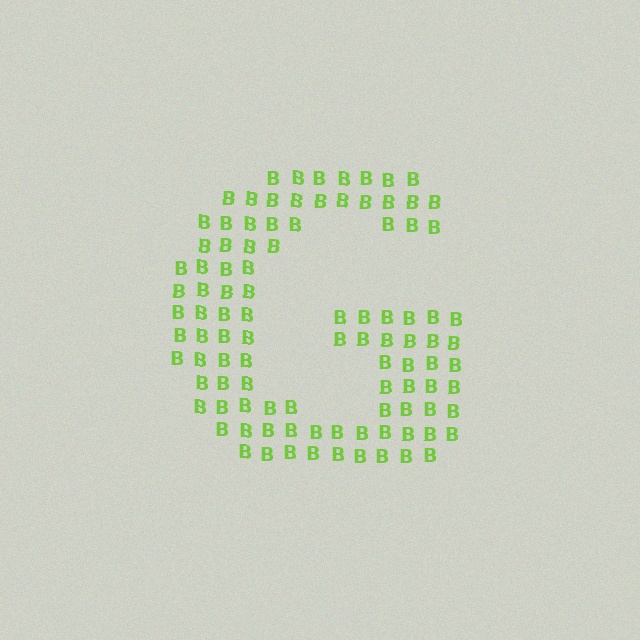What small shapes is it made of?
It is made of small letter B's.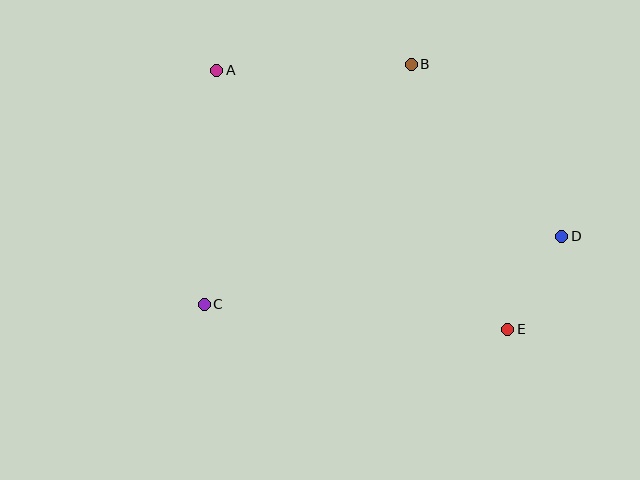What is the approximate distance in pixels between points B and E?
The distance between B and E is approximately 282 pixels.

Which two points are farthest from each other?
Points A and E are farthest from each other.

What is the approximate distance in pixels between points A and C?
The distance between A and C is approximately 234 pixels.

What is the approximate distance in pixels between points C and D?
The distance between C and D is approximately 364 pixels.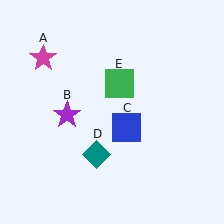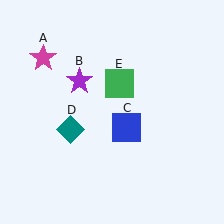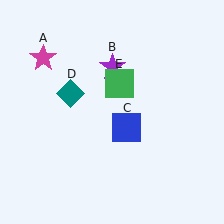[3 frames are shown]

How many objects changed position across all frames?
2 objects changed position: purple star (object B), teal diamond (object D).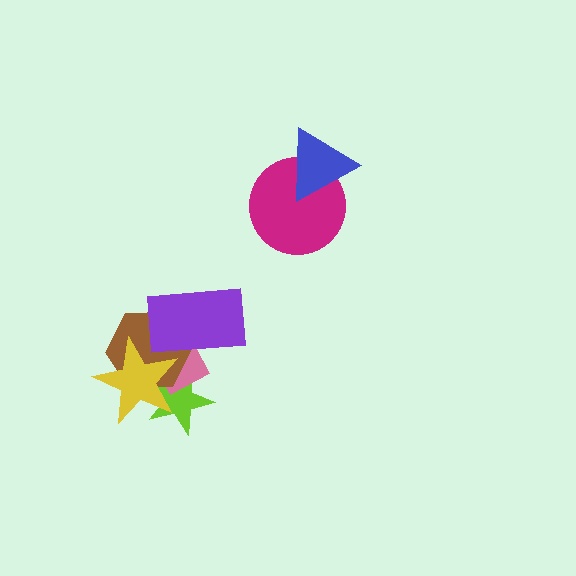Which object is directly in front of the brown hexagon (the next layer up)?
The yellow star is directly in front of the brown hexagon.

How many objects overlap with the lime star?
3 objects overlap with the lime star.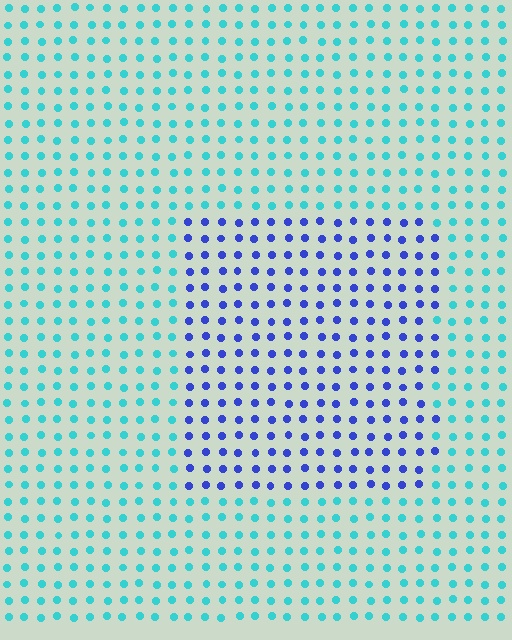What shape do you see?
I see a rectangle.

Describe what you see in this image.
The image is filled with small cyan elements in a uniform arrangement. A rectangle-shaped region is visible where the elements are tinted to a slightly different hue, forming a subtle color boundary.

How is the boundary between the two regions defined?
The boundary is defined purely by a slight shift in hue (about 55 degrees). Spacing, size, and orientation are identical on both sides.